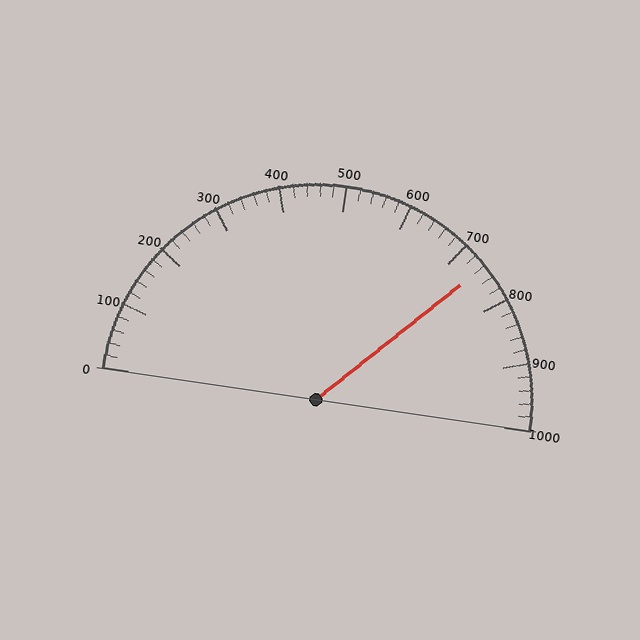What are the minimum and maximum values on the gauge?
The gauge ranges from 0 to 1000.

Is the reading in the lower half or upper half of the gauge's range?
The reading is in the upper half of the range (0 to 1000).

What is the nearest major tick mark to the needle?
The nearest major tick mark is 700.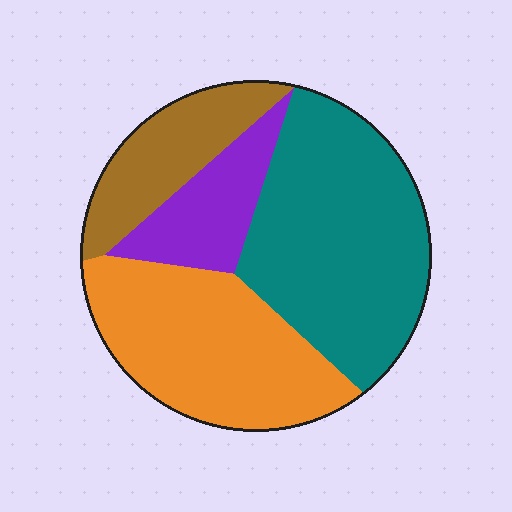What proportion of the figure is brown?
Brown takes up less than a quarter of the figure.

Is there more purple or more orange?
Orange.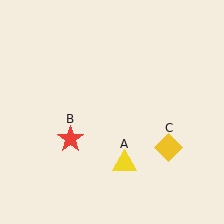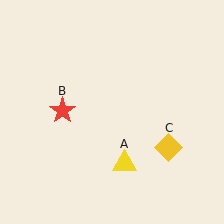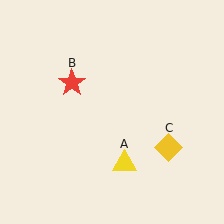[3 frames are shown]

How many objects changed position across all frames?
1 object changed position: red star (object B).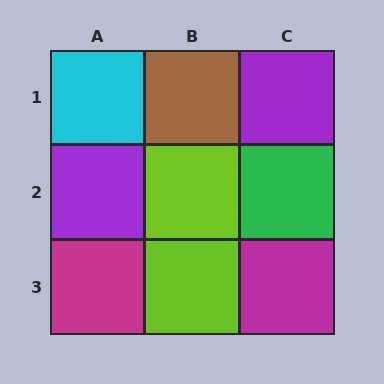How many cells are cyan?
1 cell is cyan.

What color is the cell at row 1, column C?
Purple.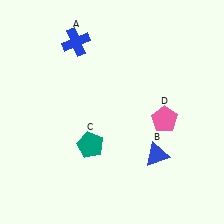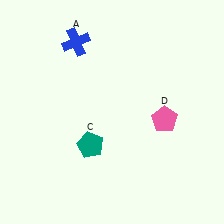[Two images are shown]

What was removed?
The blue triangle (B) was removed in Image 2.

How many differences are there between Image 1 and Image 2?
There is 1 difference between the two images.